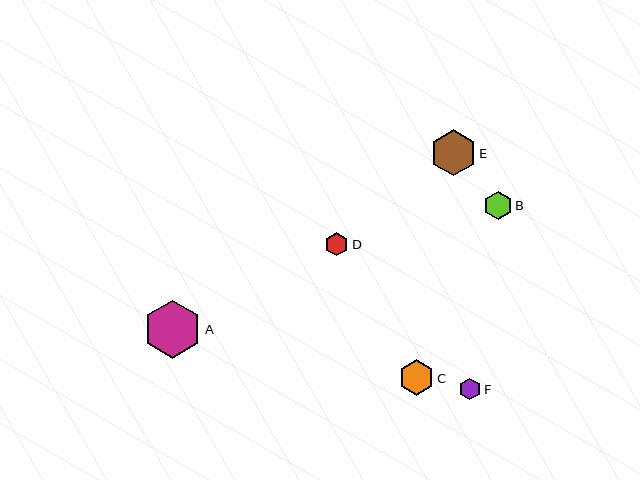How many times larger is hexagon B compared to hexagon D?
Hexagon B is approximately 1.2 times the size of hexagon D.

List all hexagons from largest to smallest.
From largest to smallest: A, E, C, B, D, F.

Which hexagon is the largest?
Hexagon A is the largest with a size of approximately 58 pixels.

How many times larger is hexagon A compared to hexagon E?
Hexagon A is approximately 1.3 times the size of hexagon E.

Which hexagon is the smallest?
Hexagon F is the smallest with a size of approximately 21 pixels.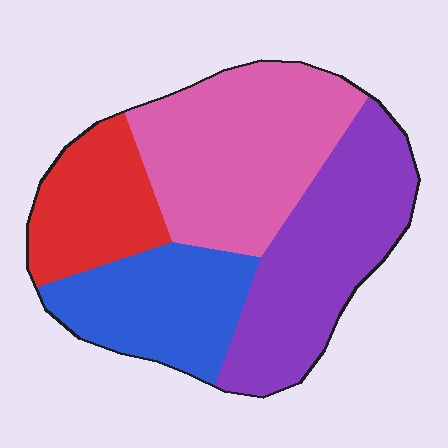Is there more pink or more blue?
Pink.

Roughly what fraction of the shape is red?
Red takes up less than a quarter of the shape.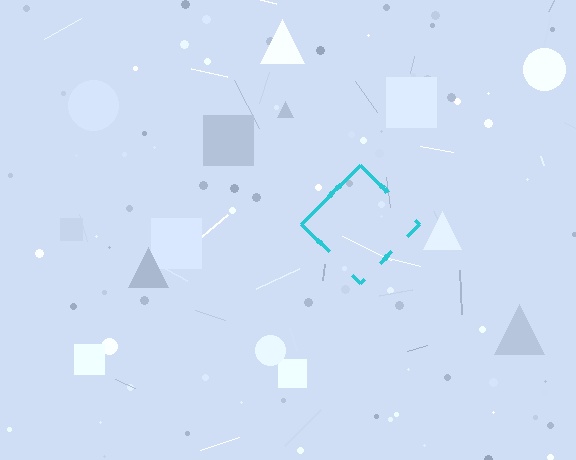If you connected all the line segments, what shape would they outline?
They would outline a diamond.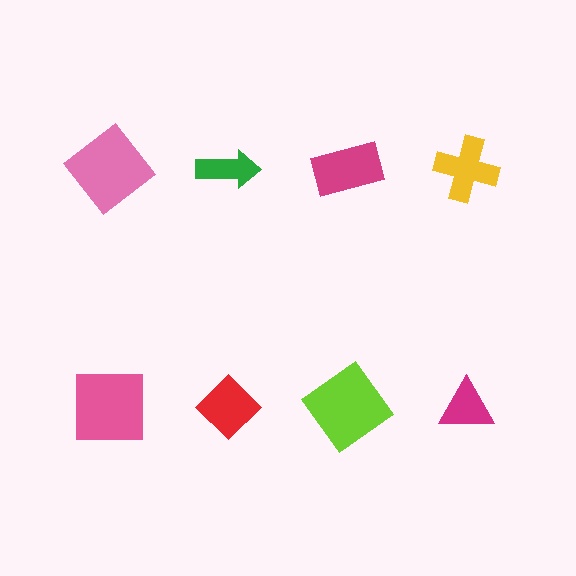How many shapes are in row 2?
4 shapes.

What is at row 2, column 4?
A magenta triangle.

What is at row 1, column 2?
A green arrow.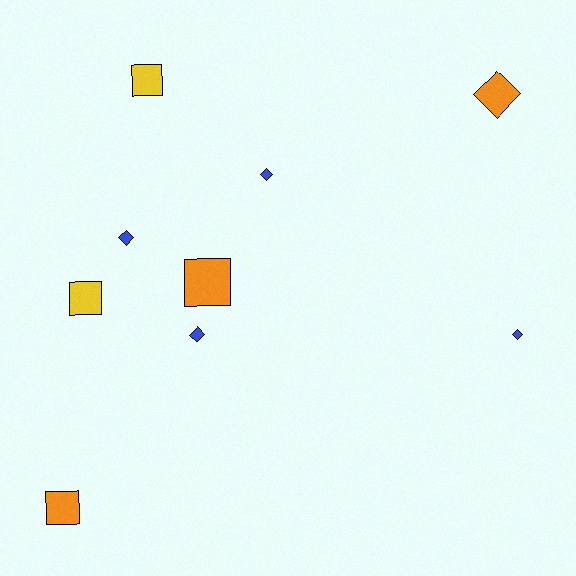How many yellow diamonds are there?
There are no yellow diamonds.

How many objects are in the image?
There are 9 objects.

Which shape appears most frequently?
Diamond, with 5 objects.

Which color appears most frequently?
Blue, with 4 objects.